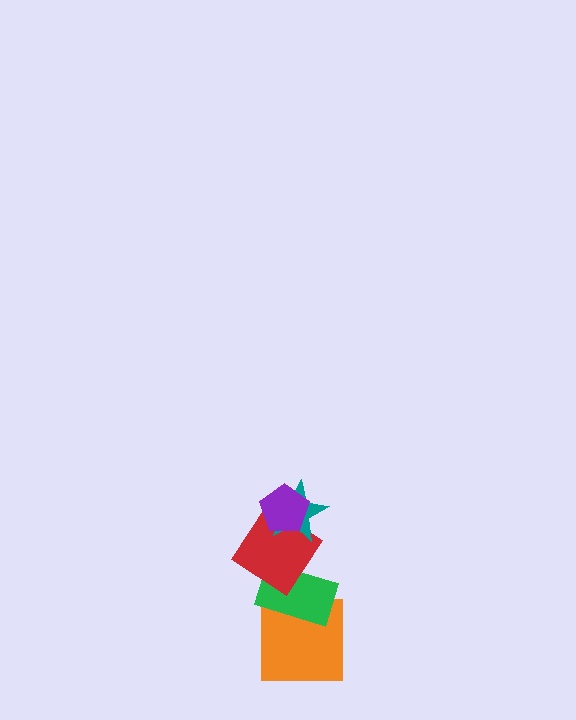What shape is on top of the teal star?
The purple pentagon is on top of the teal star.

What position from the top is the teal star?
The teal star is 2nd from the top.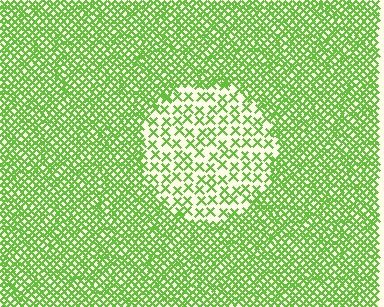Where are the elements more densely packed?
The elements are more densely packed outside the circle boundary.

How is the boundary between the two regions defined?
The boundary is defined by a change in element density (approximately 2.6x ratio). All elements are the same color, size, and shape.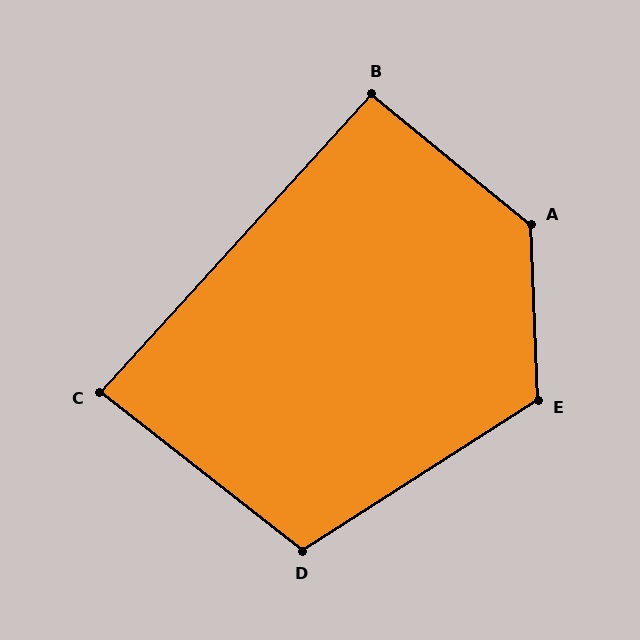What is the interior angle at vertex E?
Approximately 121 degrees (obtuse).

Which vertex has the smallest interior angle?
C, at approximately 86 degrees.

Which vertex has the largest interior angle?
A, at approximately 131 degrees.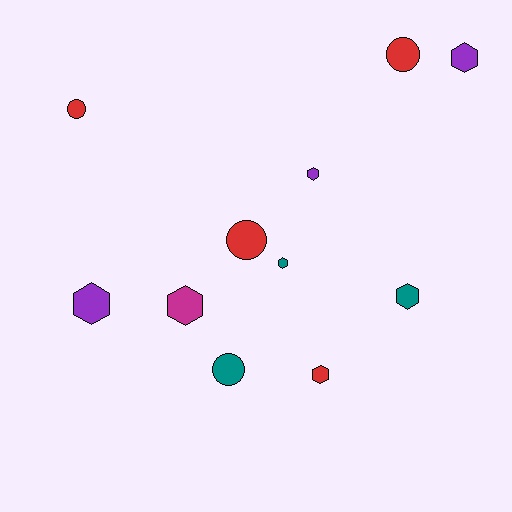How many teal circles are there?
There is 1 teal circle.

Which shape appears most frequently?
Hexagon, with 7 objects.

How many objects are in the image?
There are 11 objects.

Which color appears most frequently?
Red, with 4 objects.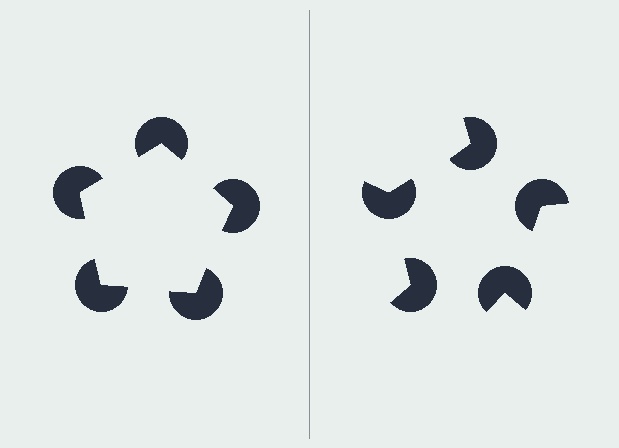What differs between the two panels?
The pac-man discs are positioned identically on both sides; only the wedge orientations differ. On the left they align to a pentagon; on the right they are misaligned.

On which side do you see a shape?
An illusory pentagon appears on the left side. On the right side the wedge cuts are rotated, so no coherent shape forms.